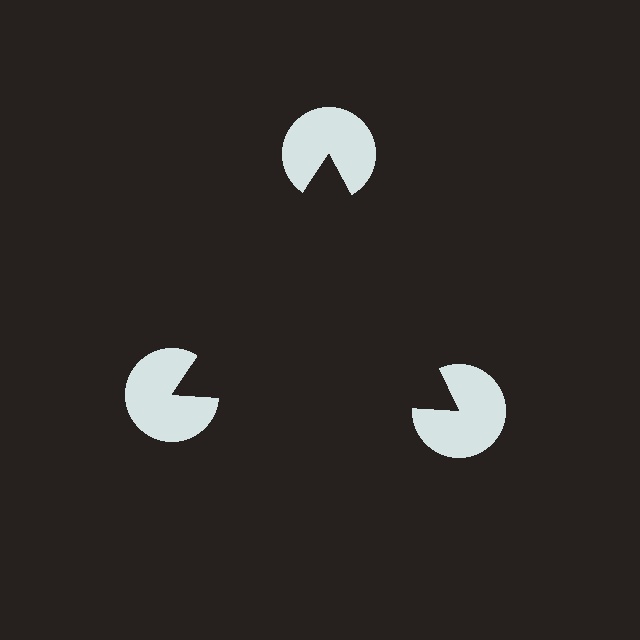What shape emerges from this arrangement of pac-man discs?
An illusory triangle — its edges are inferred from the aligned wedge cuts in the pac-man discs, not physically drawn.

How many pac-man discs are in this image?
There are 3 — one at each vertex of the illusory triangle.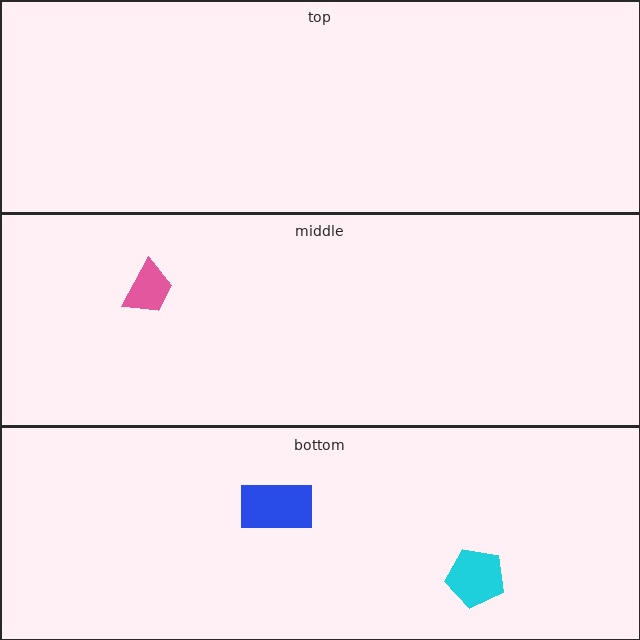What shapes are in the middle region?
The pink trapezoid.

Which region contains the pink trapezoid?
The middle region.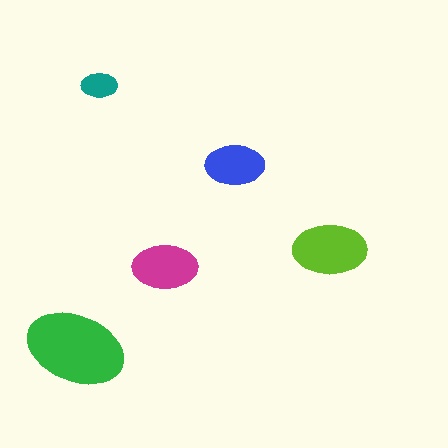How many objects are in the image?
There are 5 objects in the image.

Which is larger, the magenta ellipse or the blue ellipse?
The magenta one.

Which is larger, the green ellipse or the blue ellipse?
The green one.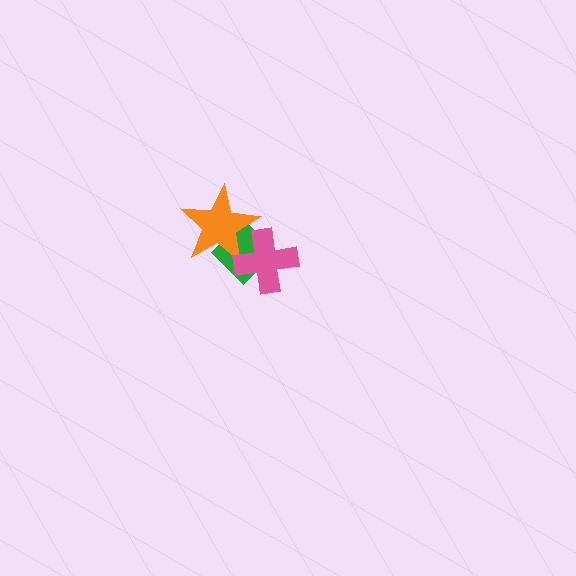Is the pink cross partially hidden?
No, no other shape covers it.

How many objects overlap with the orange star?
2 objects overlap with the orange star.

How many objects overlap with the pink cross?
2 objects overlap with the pink cross.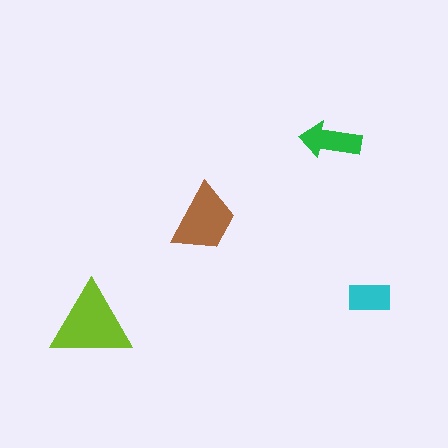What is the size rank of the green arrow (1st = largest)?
3rd.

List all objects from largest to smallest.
The lime triangle, the brown trapezoid, the green arrow, the cyan rectangle.